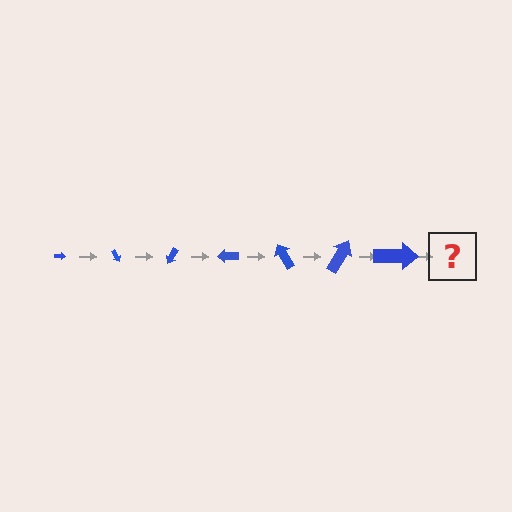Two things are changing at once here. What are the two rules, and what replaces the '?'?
The two rules are that the arrow grows larger each step and it rotates 60 degrees each step. The '?' should be an arrow, larger than the previous one and rotated 420 degrees from the start.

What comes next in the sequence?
The next element should be an arrow, larger than the previous one and rotated 420 degrees from the start.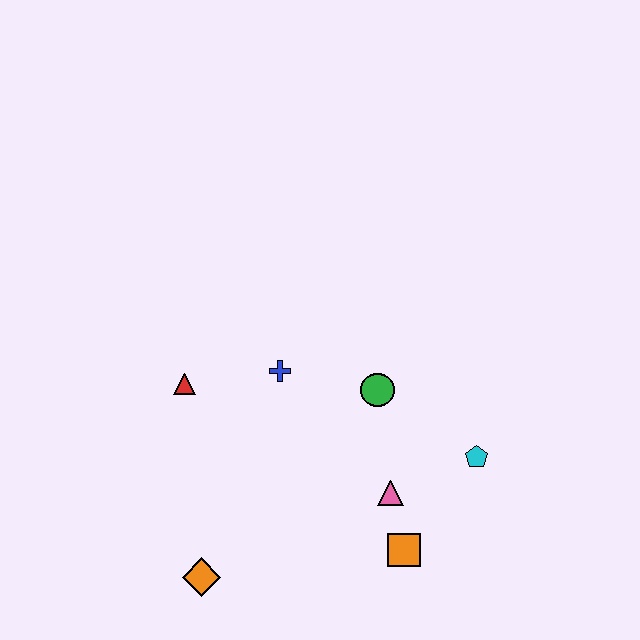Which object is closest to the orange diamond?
The red triangle is closest to the orange diamond.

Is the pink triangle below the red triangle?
Yes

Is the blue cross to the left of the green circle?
Yes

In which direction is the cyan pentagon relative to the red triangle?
The cyan pentagon is to the right of the red triangle.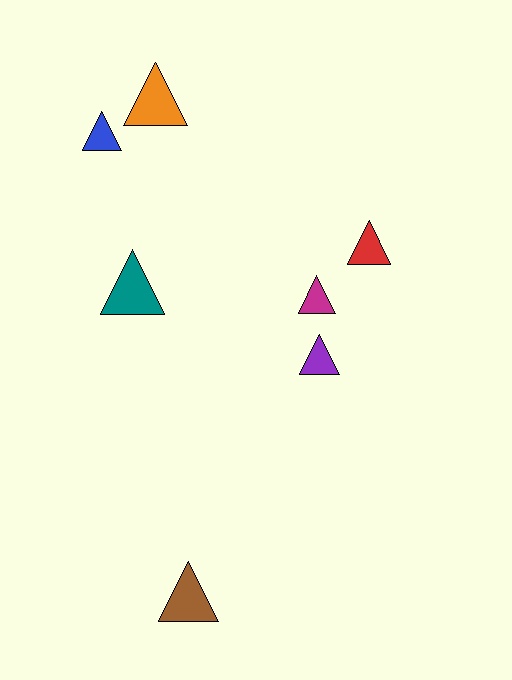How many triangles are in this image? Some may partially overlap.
There are 7 triangles.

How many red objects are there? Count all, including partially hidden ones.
There is 1 red object.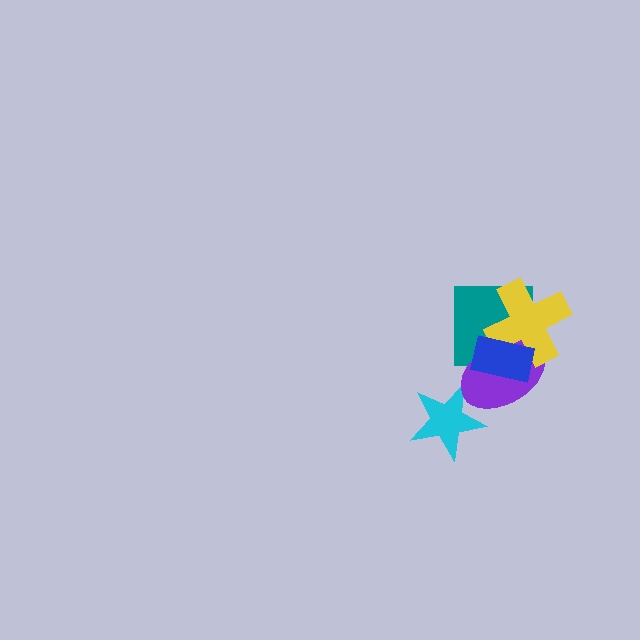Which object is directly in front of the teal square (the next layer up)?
The purple ellipse is directly in front of the teal square.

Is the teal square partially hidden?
Yes, it is partially covered by another shape.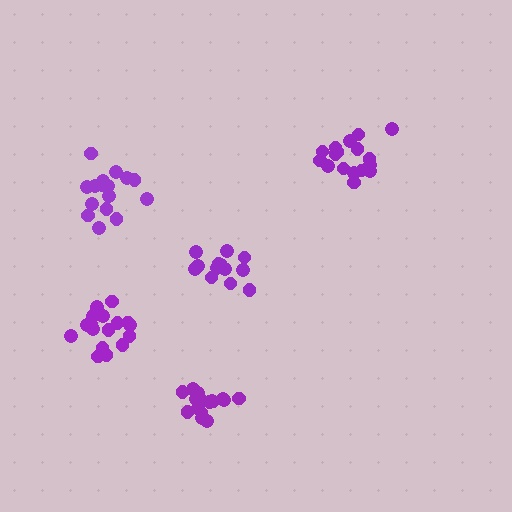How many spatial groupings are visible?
There are 5 spatial groupings.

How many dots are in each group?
Group 1: 18 dots, Group 2: 16 dots, Group 3: 16 dots, Group 4: 13 dots, Group 5: 19 dots (82 total).